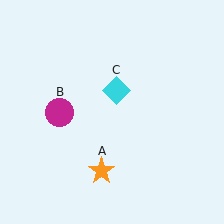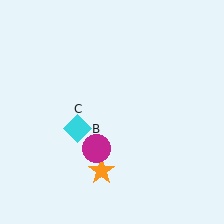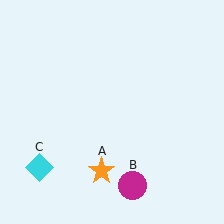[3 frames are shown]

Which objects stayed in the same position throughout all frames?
Orange star (object A) remained stationary.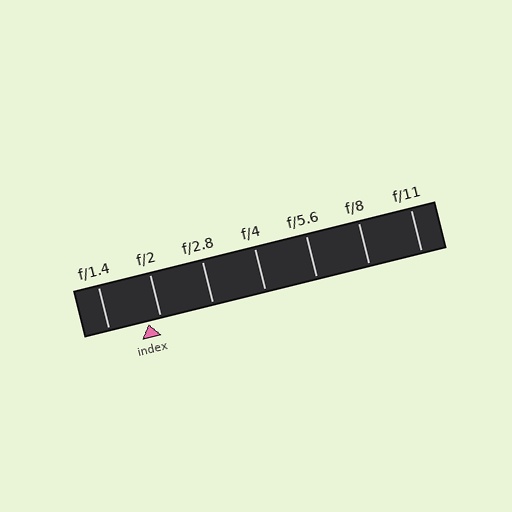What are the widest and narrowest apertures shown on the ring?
The widest aperture shown is f/1.4 and the narrowest is f/11.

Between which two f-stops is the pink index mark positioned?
The index mark is between f/1.4 and f/2.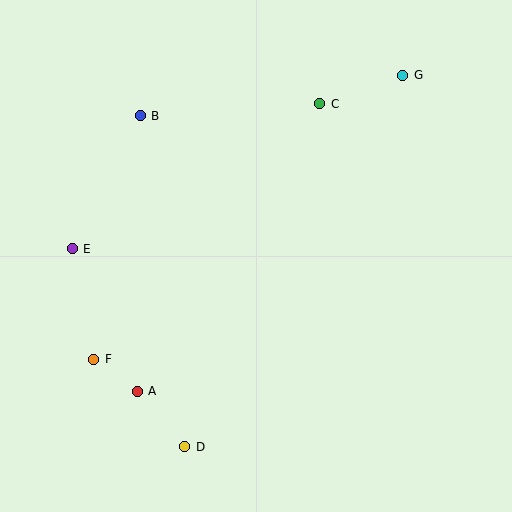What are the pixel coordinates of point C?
Point C is at (320, 104).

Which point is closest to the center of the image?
Point C at (320, 104) is closest to the center.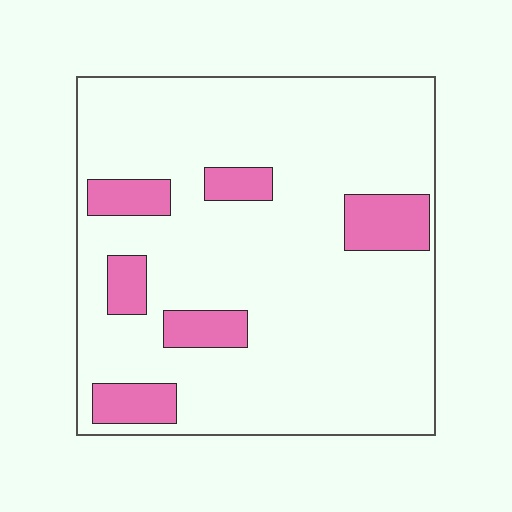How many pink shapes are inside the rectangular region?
6.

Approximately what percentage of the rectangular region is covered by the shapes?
Approximately 15%.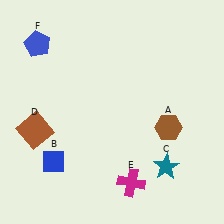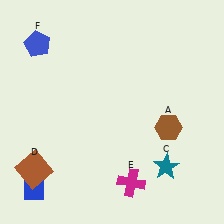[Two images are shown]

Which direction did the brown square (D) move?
The brown square (D) moved down.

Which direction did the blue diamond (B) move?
The blue diamond (B) moved down.